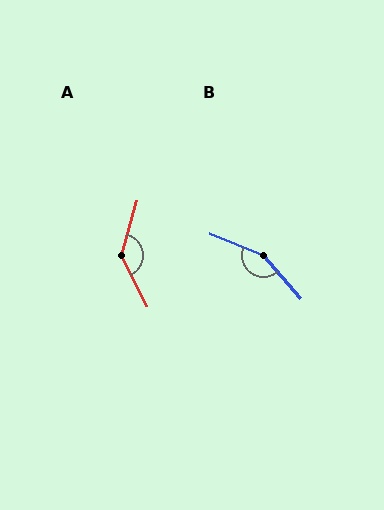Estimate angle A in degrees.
Approximately 138 degrees.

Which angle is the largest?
B, at approximately 153 degrees.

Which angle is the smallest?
A, at approximately 138 degrees.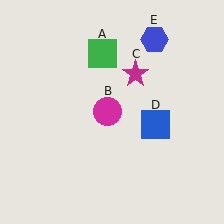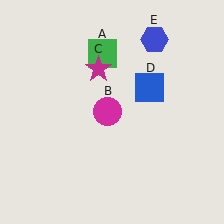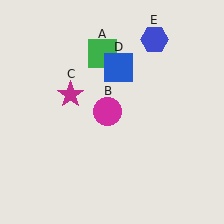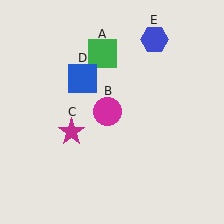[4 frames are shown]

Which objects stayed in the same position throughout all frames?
Green square (object A) and magenta circle (object B) and blue hexagon (object E) remained stationary.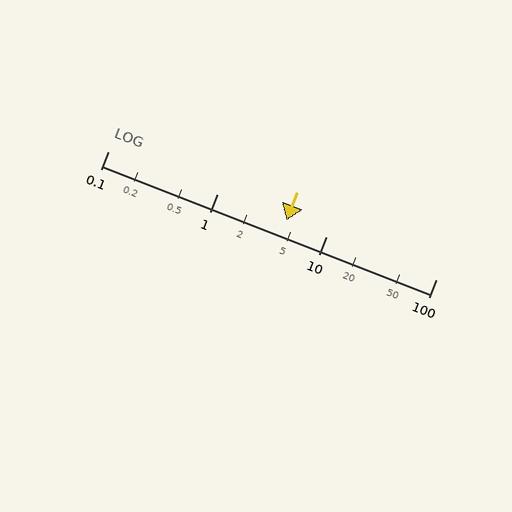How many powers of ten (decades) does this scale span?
The scale spans 3 decades, from 0.1 to 100.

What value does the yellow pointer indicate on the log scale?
The pointer indicates approximately 4.3.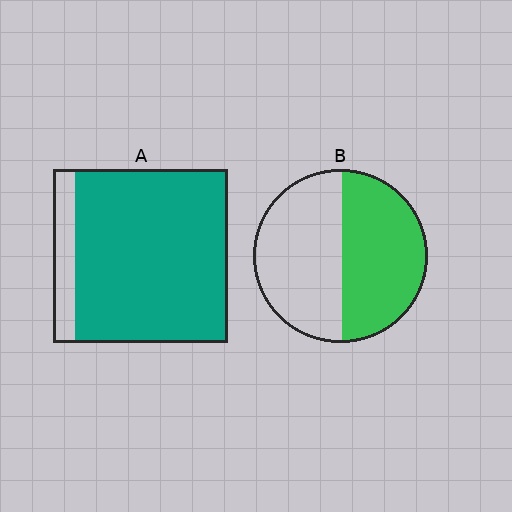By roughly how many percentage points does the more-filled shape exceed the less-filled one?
By roughly 40 percentage points (A over B).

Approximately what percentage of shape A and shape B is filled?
A is approximately 85% and B is approximately 50%.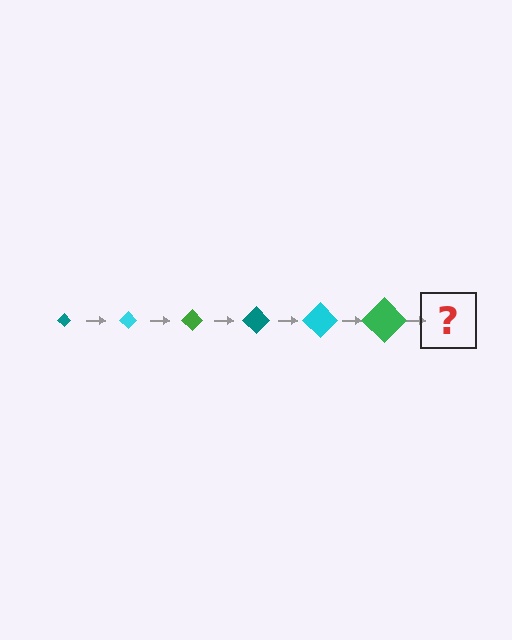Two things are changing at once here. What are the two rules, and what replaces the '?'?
The two rules are that the diamond grows larger each step and the color cycles through teal, cyan, and green. The '?' should be a teal diamond, larger than the previous one.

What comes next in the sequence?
The next element should be a teal diamond, larger than the previous one.